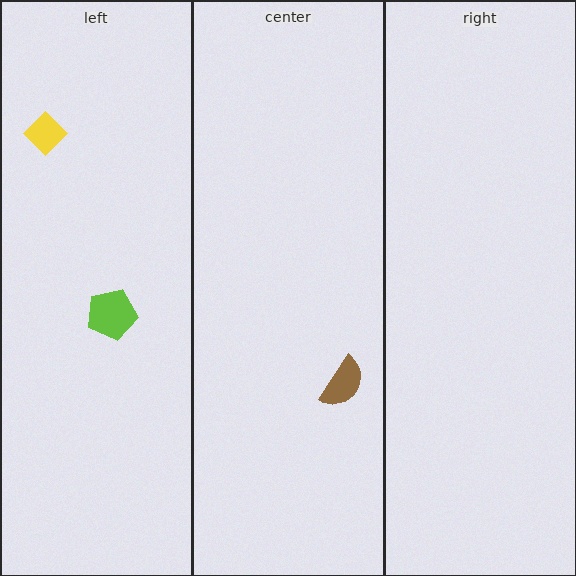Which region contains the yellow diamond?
The left region.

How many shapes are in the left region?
2.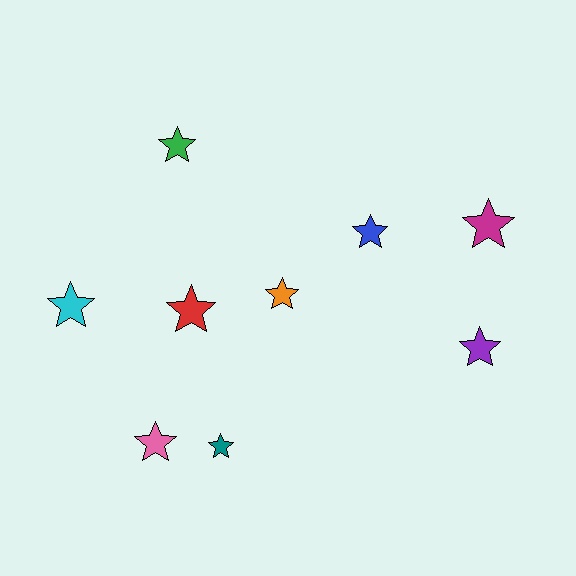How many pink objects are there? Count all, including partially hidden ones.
There is 1 pink object.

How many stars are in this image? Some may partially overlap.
There are 9 stars.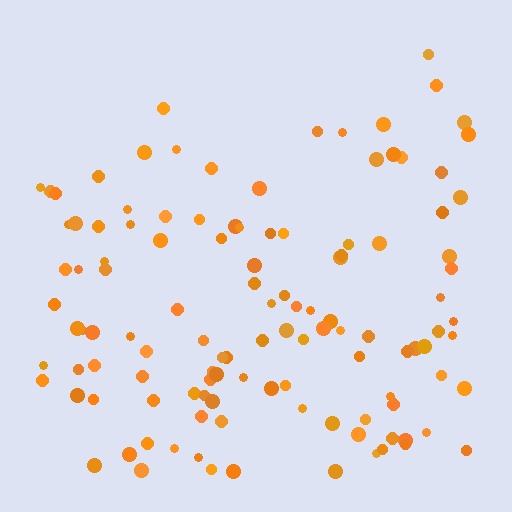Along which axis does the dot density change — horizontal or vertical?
Vertical.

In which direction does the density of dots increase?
From top to bottom, with the bottom side densest.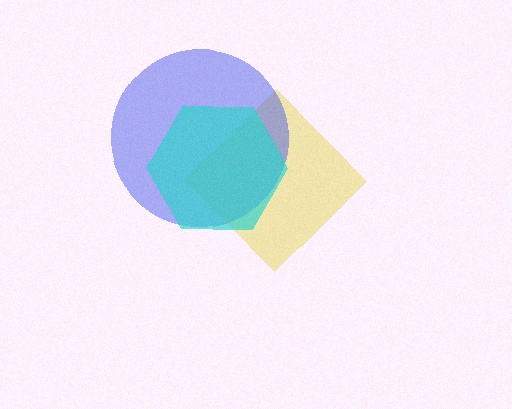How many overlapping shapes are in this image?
There are 3 overlapping shapes in the image.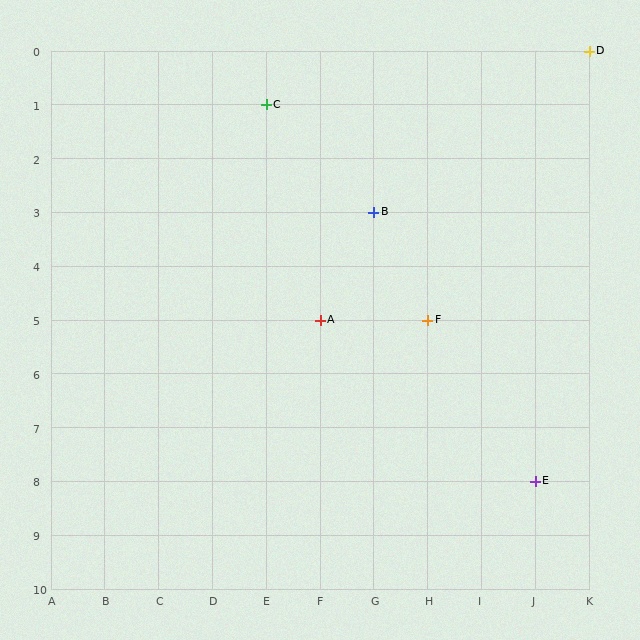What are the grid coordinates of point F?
Point F is at grid coordinates (H, 5).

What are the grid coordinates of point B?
Point B is at grid coordinates (G, 3).